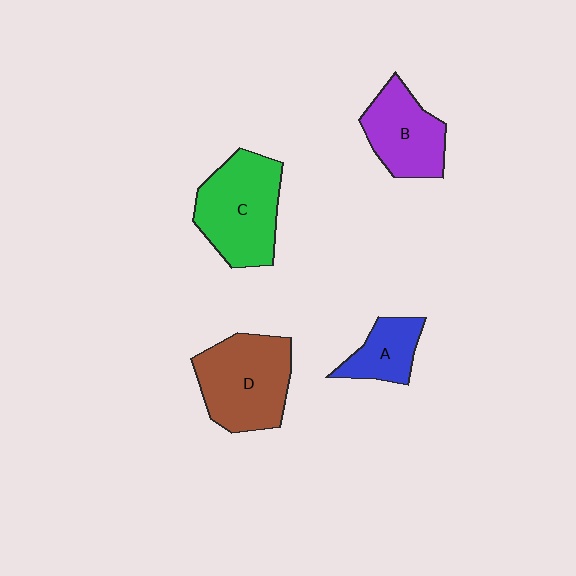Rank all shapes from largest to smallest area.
From largest to smallest: C (green), D (brown), B (purple), A (blue).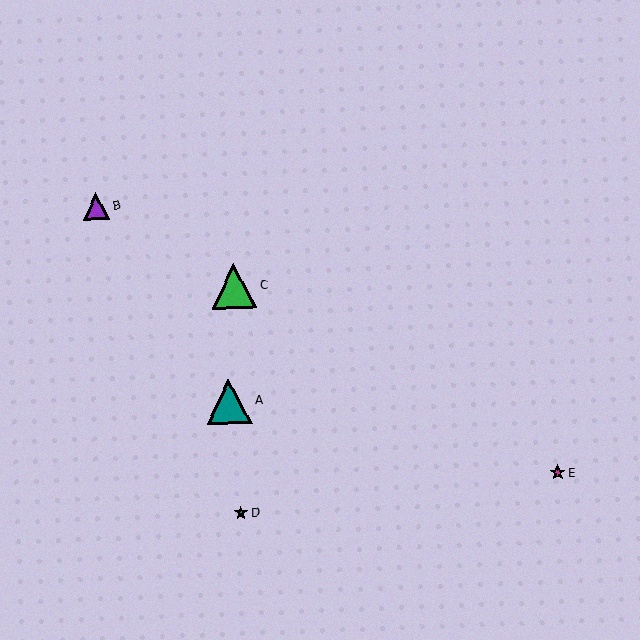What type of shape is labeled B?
Shape B is a purple triangle.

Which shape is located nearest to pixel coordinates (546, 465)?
The magenta star (labeled E) at (557, 473) is nearest to that location.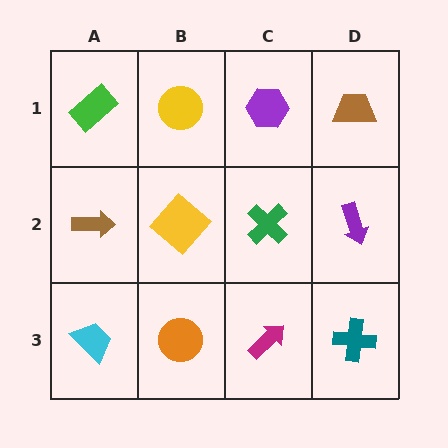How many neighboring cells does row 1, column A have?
2.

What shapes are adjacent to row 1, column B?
A yellow diamond (row 2, column B), a green rectangle (row 1, column A), a purple hexagon (row 1, column C).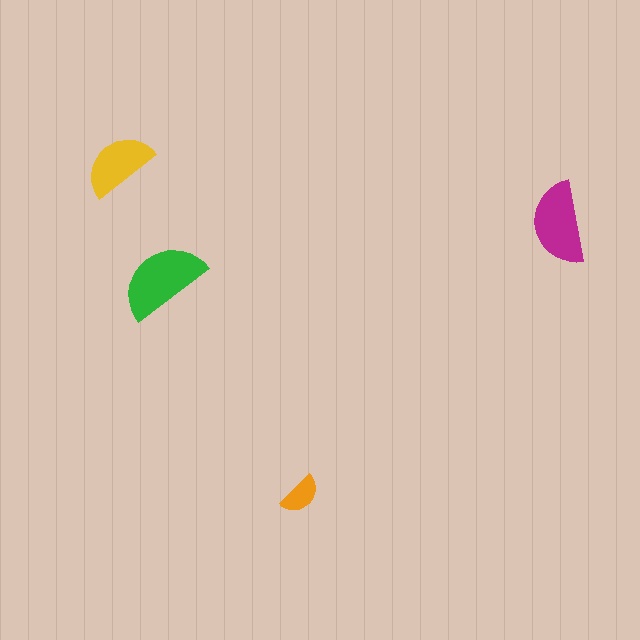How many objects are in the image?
There are 4 objects in the image.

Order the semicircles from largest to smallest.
the green one, the magenta one, the yellow one, the orange one.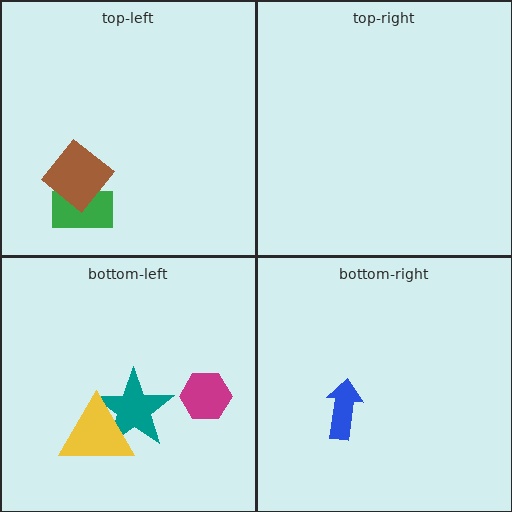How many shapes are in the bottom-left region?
3.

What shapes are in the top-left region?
The green rectangle, the brown diamond.